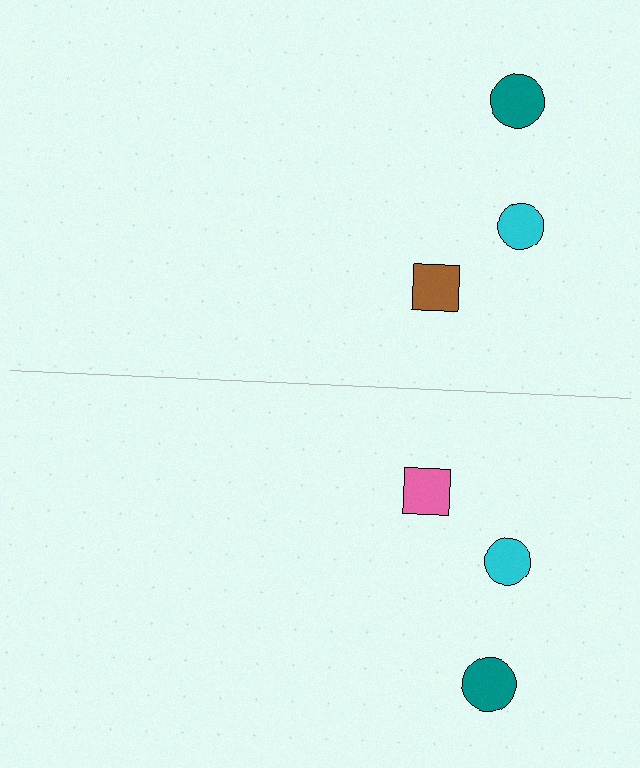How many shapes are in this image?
There are 6 shapes in this image.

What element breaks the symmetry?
The pink square on the bottom side breaks the symmetry — its mirror counterpart is brown.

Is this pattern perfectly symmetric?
No, the pattern is not perfectly symmetric. The pink square on the bottom side breaks the symmetry — its mirror counterpart is brown.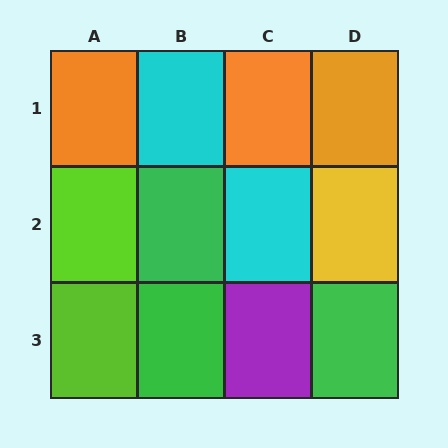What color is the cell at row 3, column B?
Green.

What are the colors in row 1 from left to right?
Orange, cyan, orange, orange.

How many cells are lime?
2 cells are lime.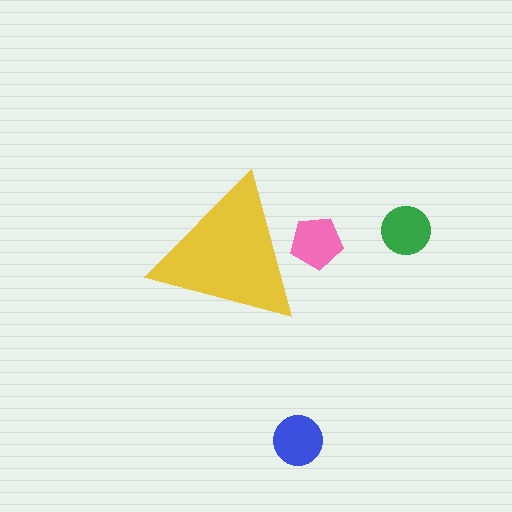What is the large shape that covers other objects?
A yellow triangle.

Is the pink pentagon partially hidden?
Yes, the pink pentagon is partially hidden behind the yellow triangle.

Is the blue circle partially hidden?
No, the blue circle is fully visible.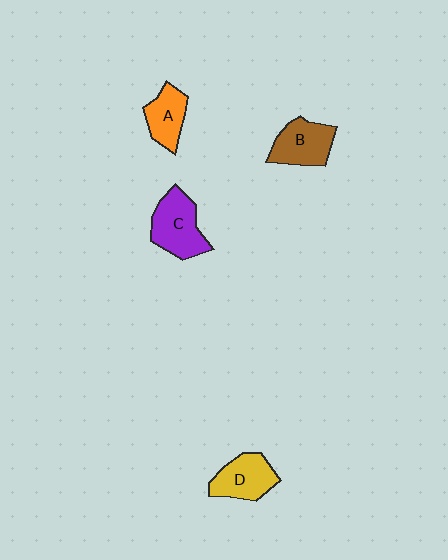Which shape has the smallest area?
Shape A (orange).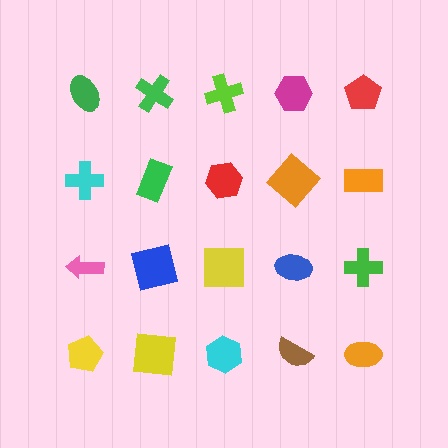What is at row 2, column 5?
An orange rectangle.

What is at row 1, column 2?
A green cross.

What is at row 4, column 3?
A cyan hexagon.